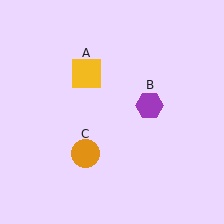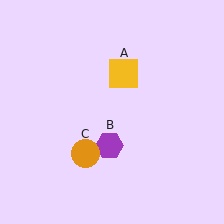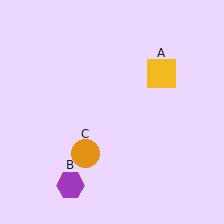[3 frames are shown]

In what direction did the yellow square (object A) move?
The yellow square (object A) moved right.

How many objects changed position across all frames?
2 objects changed position: yellow square (object A), purple hexagon (object B).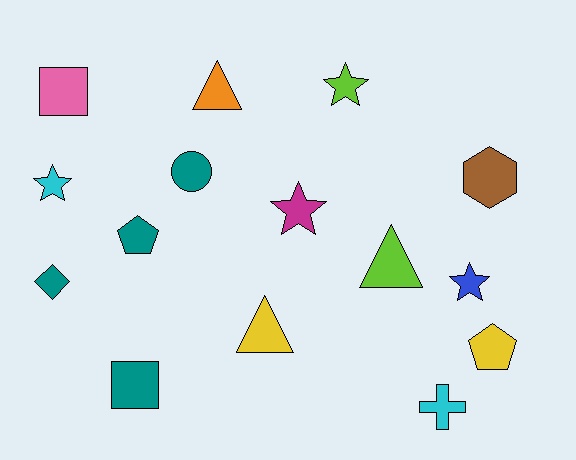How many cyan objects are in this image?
There are 2 cyan objects.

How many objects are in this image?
There are 15 objects.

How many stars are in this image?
There are 4 stars.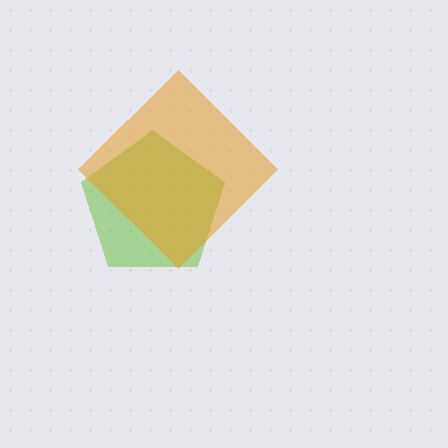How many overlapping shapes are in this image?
There are 2 overlapping shapes in the image.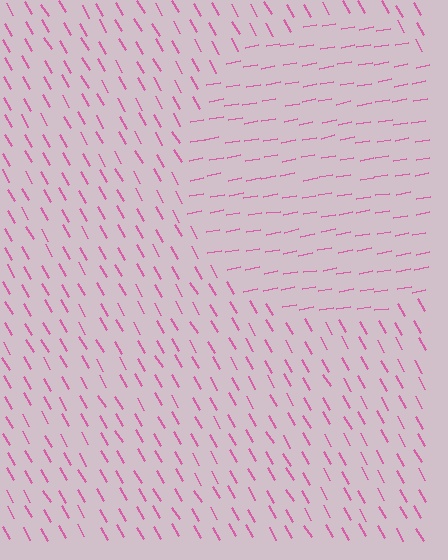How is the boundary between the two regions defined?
The boundary is defined purely by a change in line orientation (approximately 70 degrees difference). All lines are the same color and thickness.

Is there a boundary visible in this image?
Yes, there is a texture boundary formed by a change in line orientation.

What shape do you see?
I see a circle.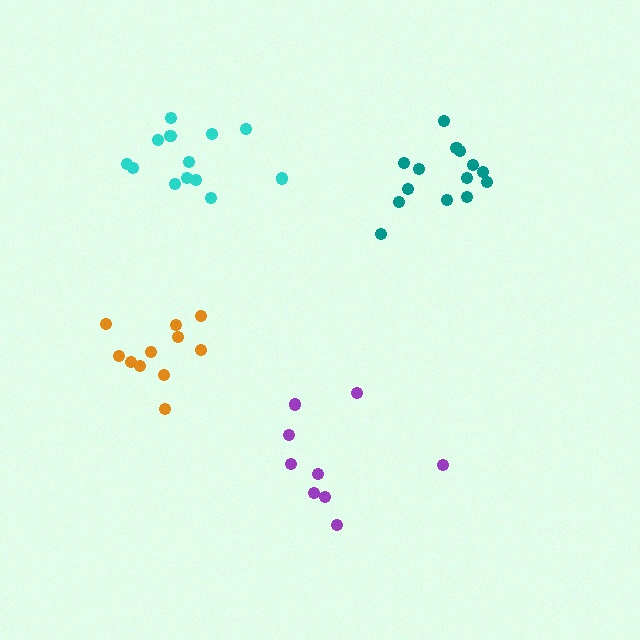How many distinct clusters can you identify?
There are 4 distinct clusters.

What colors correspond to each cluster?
The clusters are colored: orange, teal, purple, cyan.